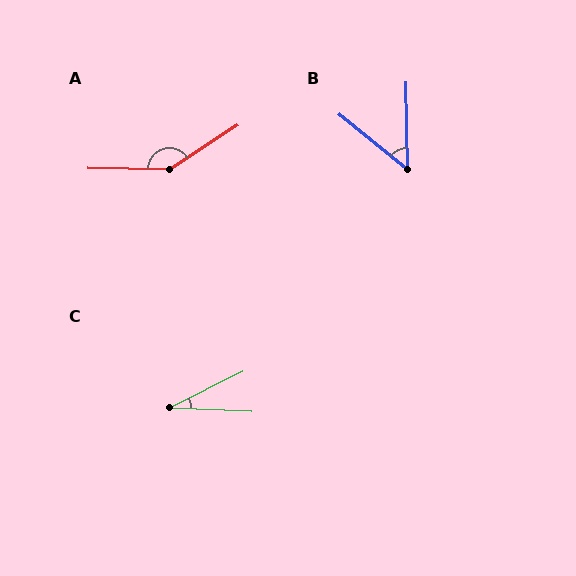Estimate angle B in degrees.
Approximately 50 degrees.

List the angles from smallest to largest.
C (29°), B (50°), A (146°).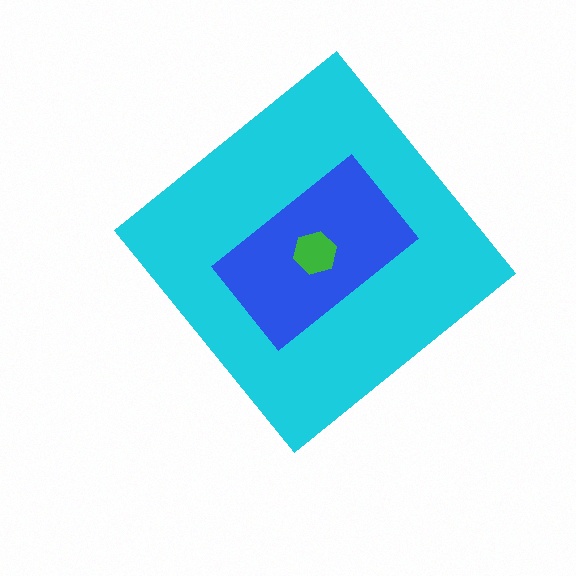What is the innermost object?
The green hexagon.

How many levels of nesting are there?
3.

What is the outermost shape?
The cyan diamond.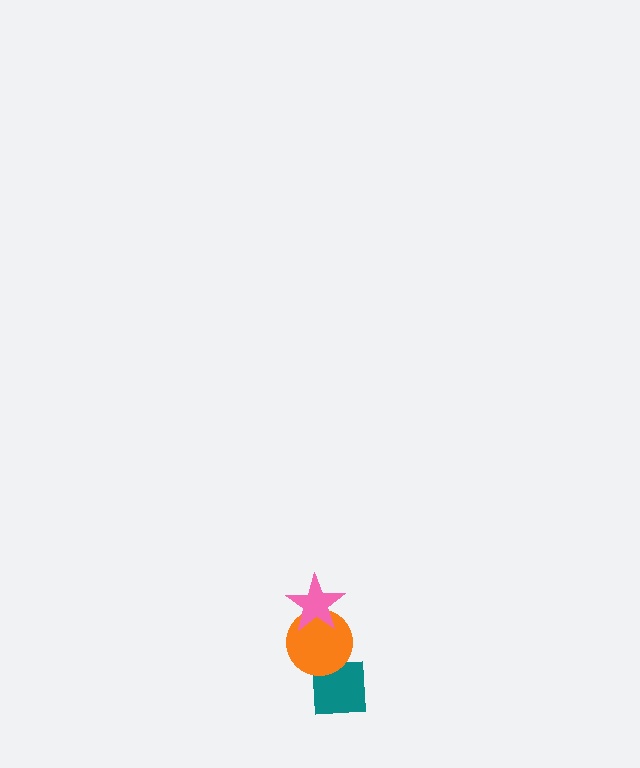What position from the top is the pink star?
The pink star is 1st from the top.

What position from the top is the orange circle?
The orange circle is 2nd from the top.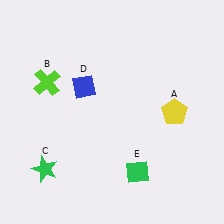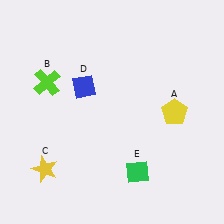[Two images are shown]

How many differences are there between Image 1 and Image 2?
There is 1 difference between the two images.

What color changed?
The star (C) changed from green in Image 1 to yellow in Image 2.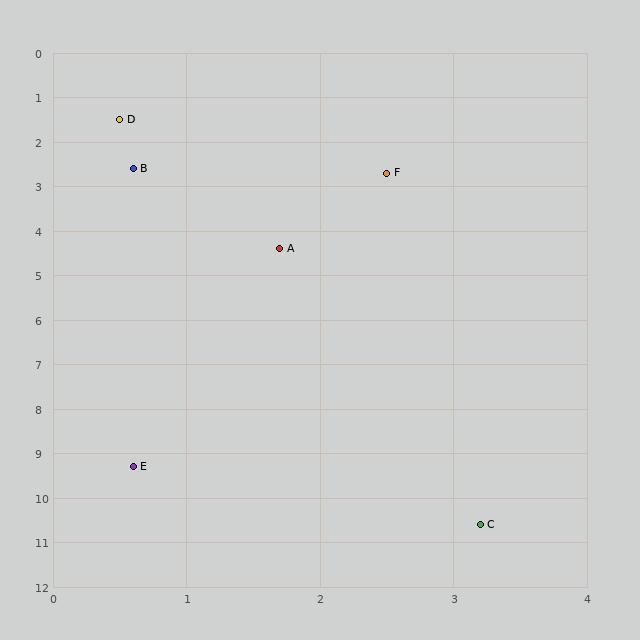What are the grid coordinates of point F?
Point F is at approximately (2.5, 2.7).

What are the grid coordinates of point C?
Point C is at approximately (3.2, 10.6).